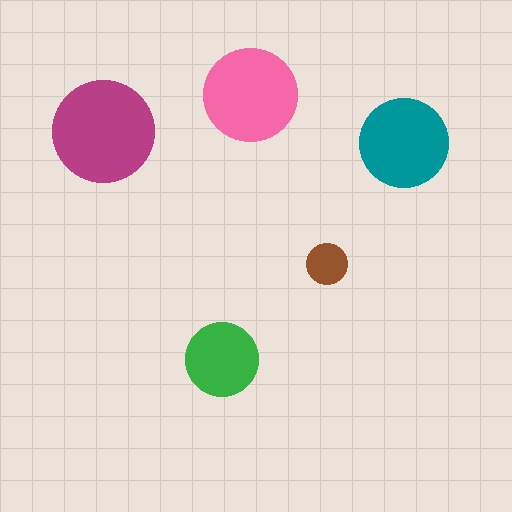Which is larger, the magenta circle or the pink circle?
The magenta one.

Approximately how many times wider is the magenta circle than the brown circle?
About 2.5 times wider.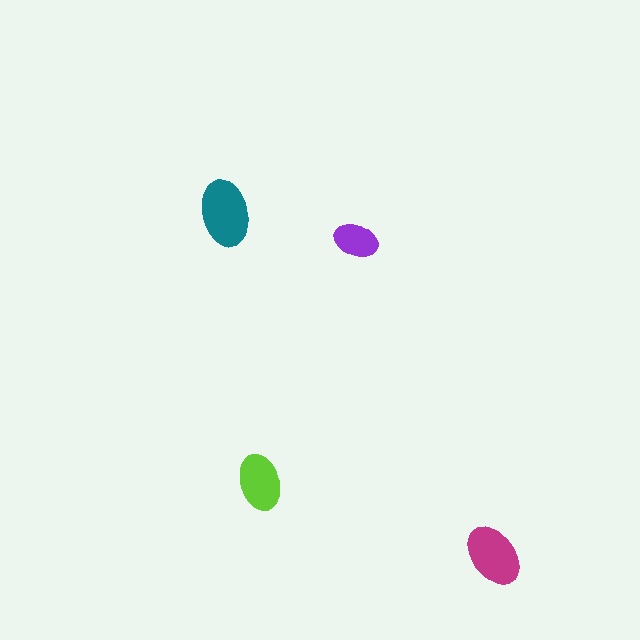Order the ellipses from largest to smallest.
the teal one, the magenta one, the lime one, the purple one.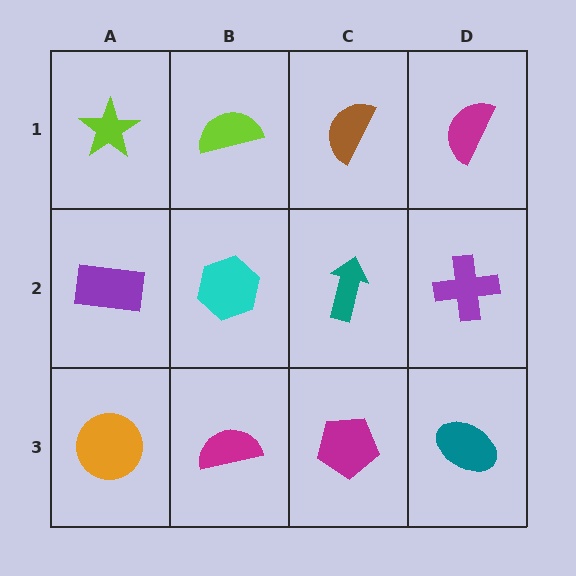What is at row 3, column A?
An orange circle.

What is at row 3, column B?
A magenta semicircle.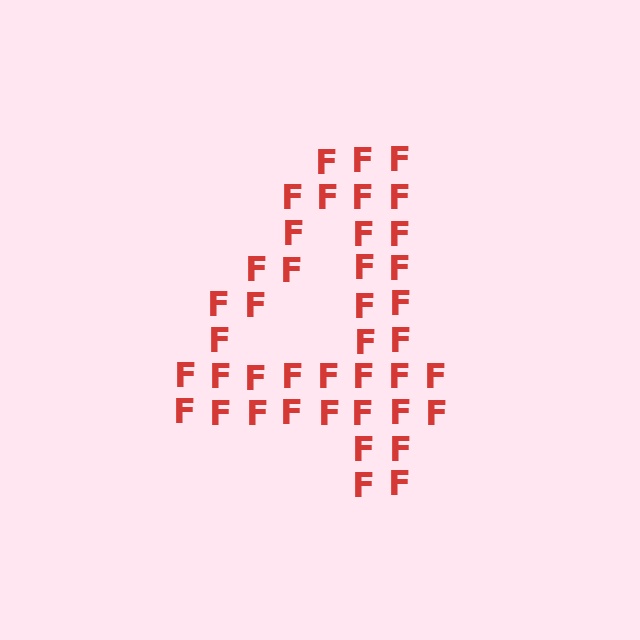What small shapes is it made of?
It is made of small letter F's.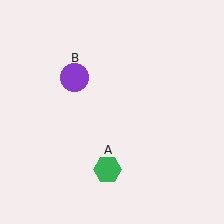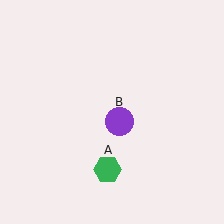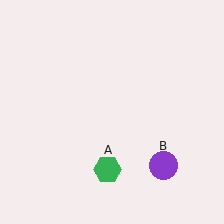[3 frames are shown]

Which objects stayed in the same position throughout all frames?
Green hexagon (object A) remained stationary.